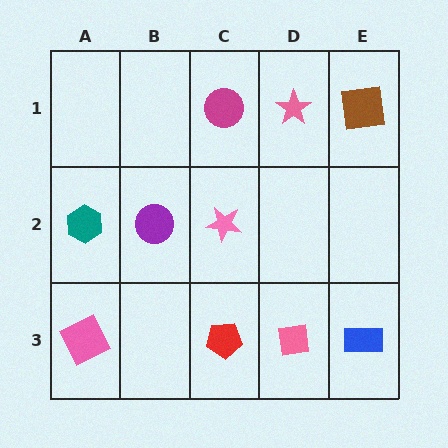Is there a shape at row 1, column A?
No, that cell is empty.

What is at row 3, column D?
A pink square.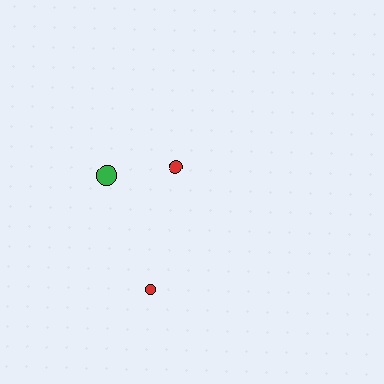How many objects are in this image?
There are 3 objects.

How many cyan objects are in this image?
There are no cyan objects.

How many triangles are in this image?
There are no triangles.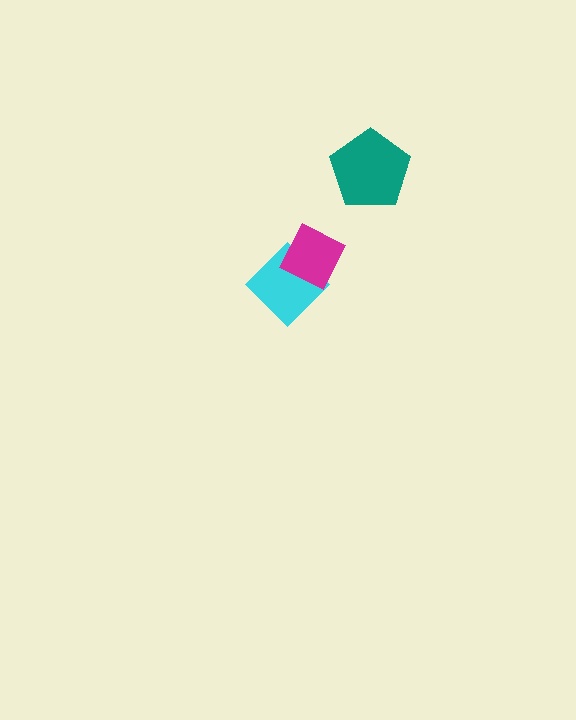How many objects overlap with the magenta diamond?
1 object overlaps with the magenta diamond.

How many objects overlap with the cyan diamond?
1 object overlaps with the cyan diamond.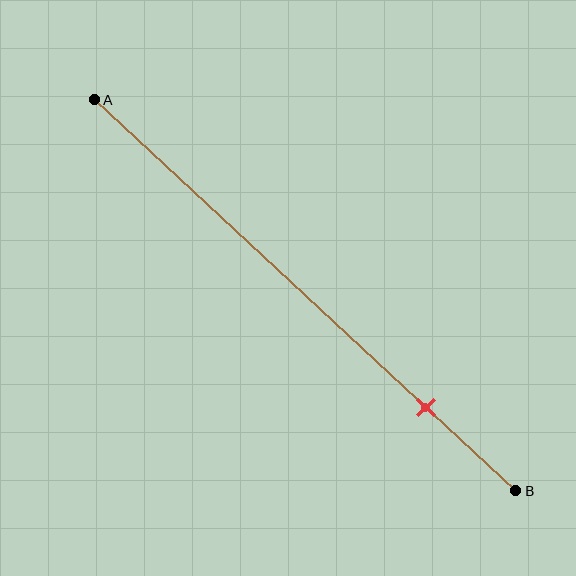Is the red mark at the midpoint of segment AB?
No, the mark is at about 80% from A, not at the 50% midpoint.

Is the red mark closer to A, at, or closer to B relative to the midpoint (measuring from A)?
The red mark is closer to point B than the midpoint of segment AB.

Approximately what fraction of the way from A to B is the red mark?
The red mark is approximately 80% of the way from A to B.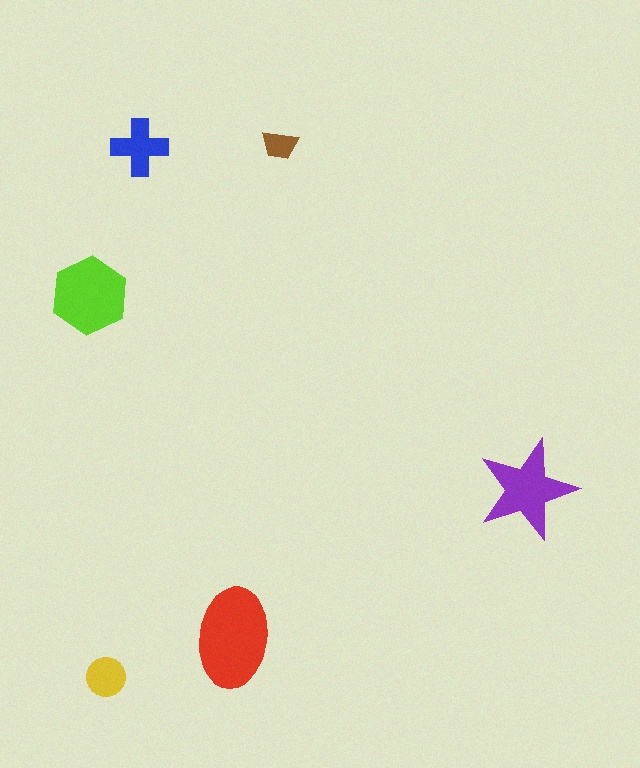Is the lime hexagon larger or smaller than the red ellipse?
Smaller.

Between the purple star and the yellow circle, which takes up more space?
The purple star.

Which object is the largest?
The red ellipse.